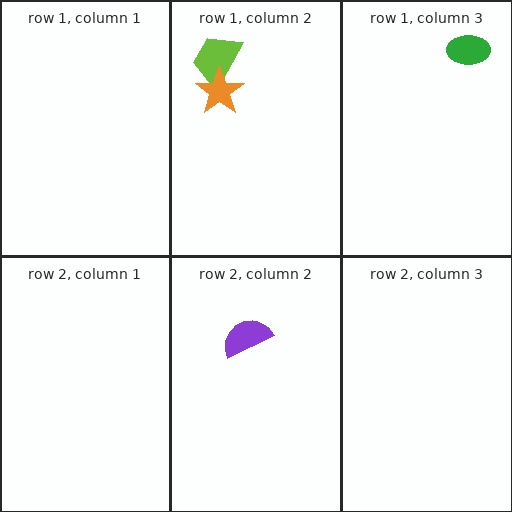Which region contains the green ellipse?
The row 1, column 3 region.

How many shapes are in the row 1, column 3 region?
1.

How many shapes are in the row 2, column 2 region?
1.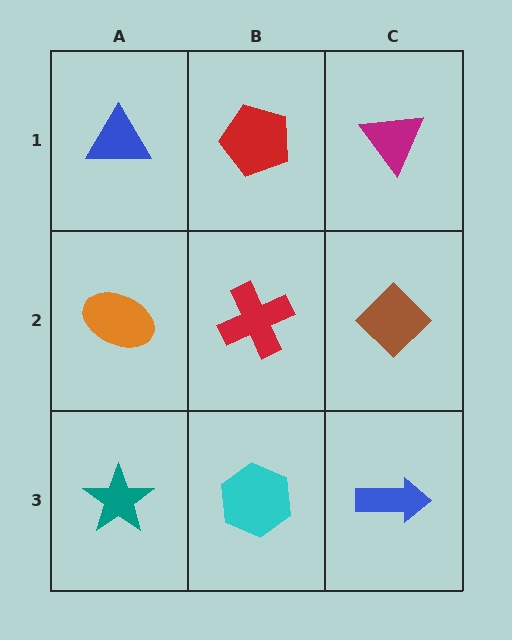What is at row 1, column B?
A red pentagon.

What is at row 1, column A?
A blue triangle.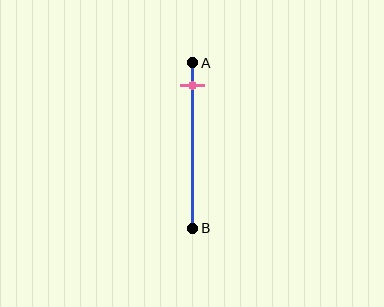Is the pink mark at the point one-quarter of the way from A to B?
No, the mark is at about 15% from A, not at the 25% one-quarter point.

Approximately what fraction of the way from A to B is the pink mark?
The pink mark is approximately 15% of the way from A to B.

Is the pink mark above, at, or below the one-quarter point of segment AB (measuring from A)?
The pink mark is above the one-quarter point of segment AB.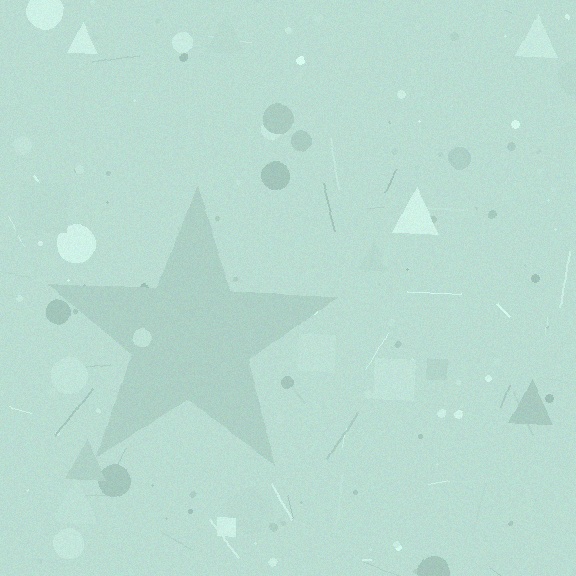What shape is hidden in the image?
A star is hidden in the image.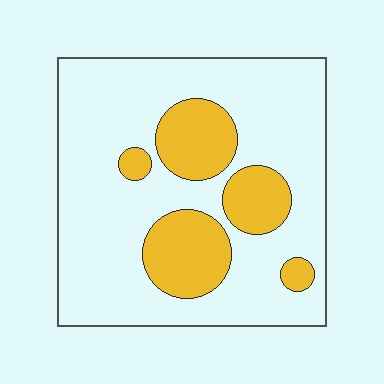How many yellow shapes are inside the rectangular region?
5.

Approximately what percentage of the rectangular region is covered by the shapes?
Approximately 25%.